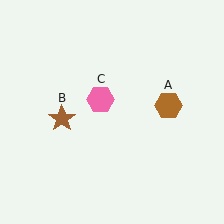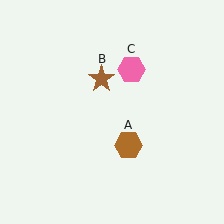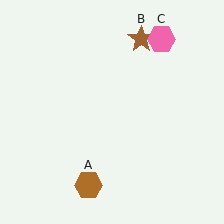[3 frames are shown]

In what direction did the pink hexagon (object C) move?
The pink hexagon (object C) moved up and to the right.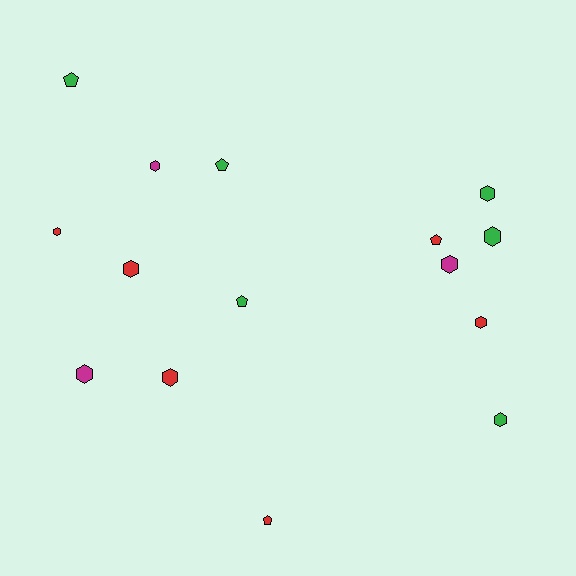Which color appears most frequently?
Green, with 6 objects.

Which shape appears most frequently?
Hexagon, with 10 objects.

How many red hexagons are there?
There are 4 red hexagons.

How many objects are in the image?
There are 15 objects.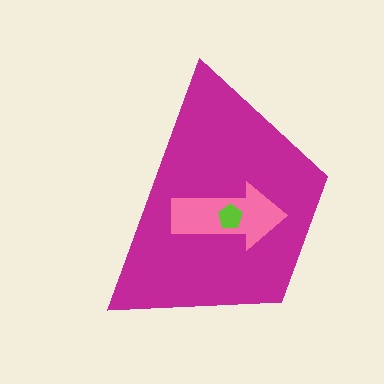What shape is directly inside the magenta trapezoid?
The pink arrow.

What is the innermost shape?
The lime pentagon.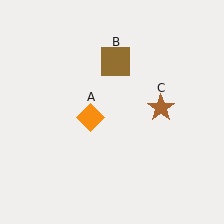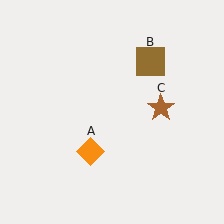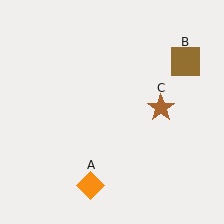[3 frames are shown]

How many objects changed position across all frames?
2 objects changed position: orange diamond (object A), brown square (object B).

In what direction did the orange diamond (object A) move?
The orange diamond (object A) moved down.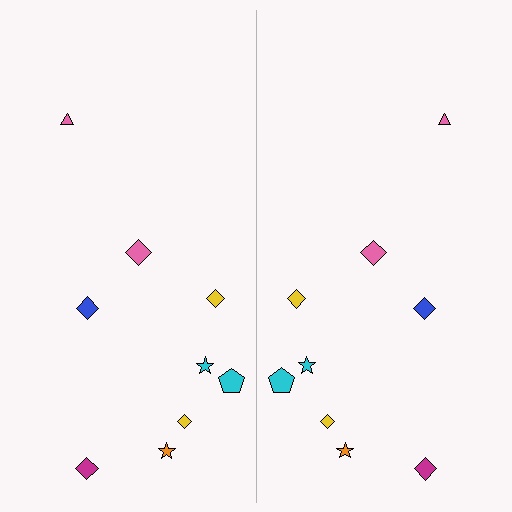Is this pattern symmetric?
Yes, this pattern has bilateral (reflection) symmetry.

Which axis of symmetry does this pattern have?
The pattern has a vertical axis of symmetry running through the center of the image.